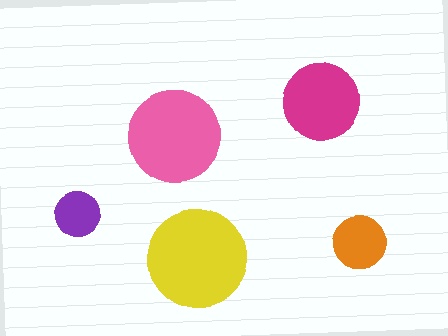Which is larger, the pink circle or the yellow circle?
The yellow one.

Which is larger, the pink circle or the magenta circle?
The pink one.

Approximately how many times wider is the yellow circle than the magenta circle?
About 1.5 times wider.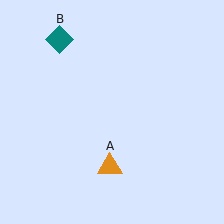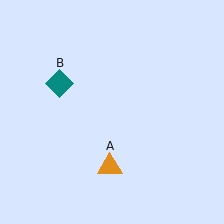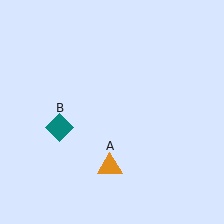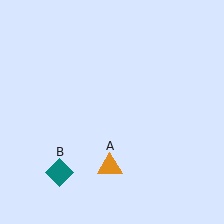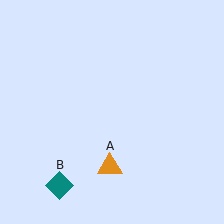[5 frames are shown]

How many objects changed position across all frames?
1 object changed position: teal diamond (object B).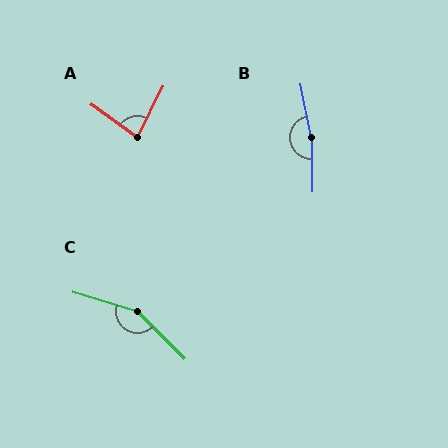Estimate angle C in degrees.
Approximately 152 degrees.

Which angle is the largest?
B, at approximately 169 degrees.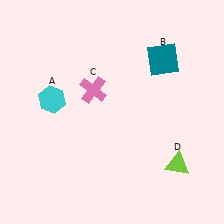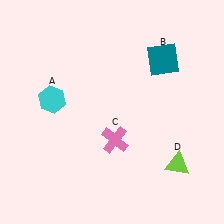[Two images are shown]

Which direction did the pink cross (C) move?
The pink cross (C) moved down.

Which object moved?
The pink cross (C) moved down.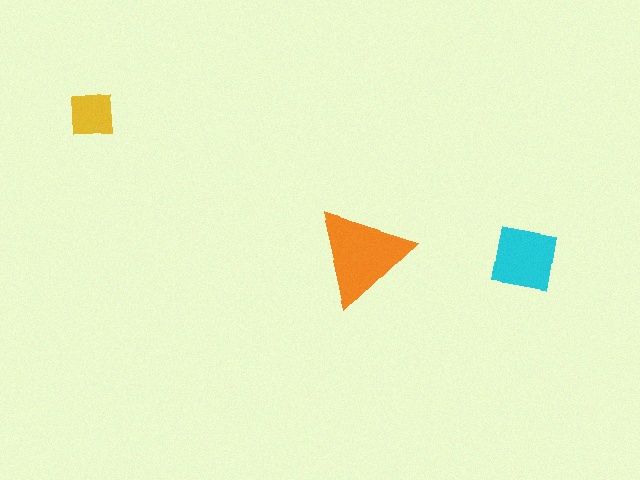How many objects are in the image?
There are 3 objects in the image.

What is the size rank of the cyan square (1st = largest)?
2nd.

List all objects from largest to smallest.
The orange triangle, the cyan square, the yellow square.